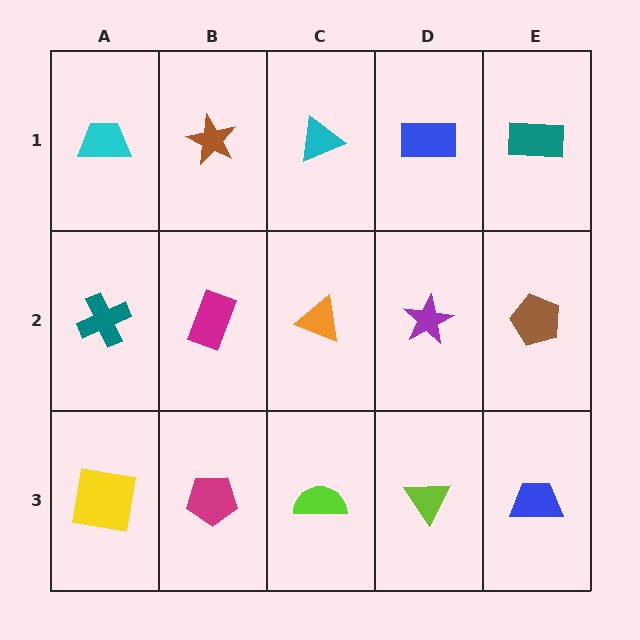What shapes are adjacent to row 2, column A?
A cyan trapezoid (row 1, column A), a yellow square (row 3, column A), a magenta rectangle (row 2, column B).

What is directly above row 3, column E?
A brown pentagon.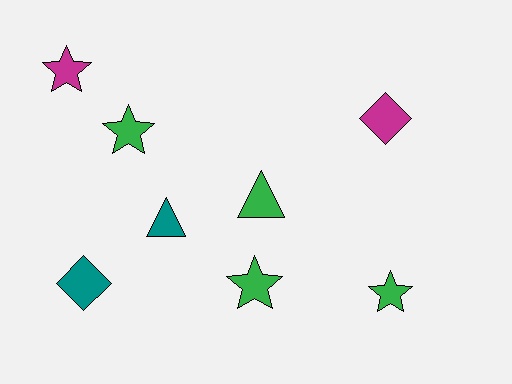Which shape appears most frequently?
Star, with 4 objects.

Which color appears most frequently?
Green, with 4 objects.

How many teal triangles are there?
There is 1 teal triangle.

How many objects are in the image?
There are 8 objects.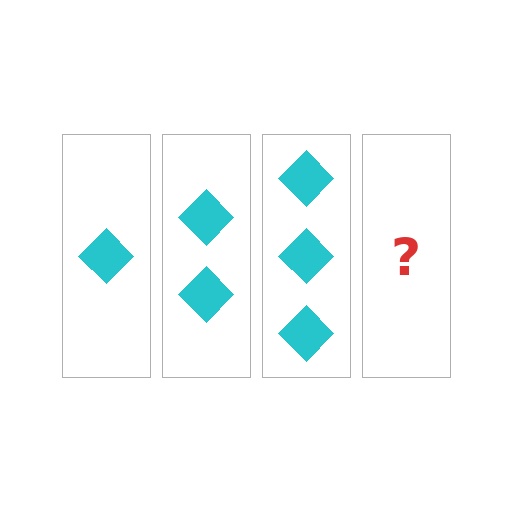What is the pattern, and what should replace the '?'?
The pattern is that each step adds one more diamond. The '?' should be 4 diamonds.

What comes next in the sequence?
The next element should be 4 diamonds.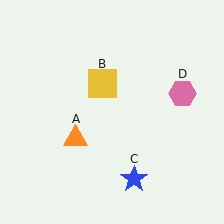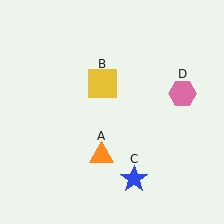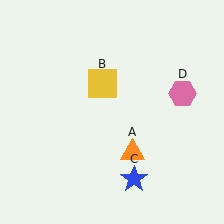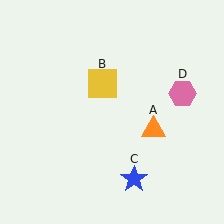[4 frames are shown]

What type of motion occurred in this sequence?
The orange triangle (object A) rotated counterclockwise around the center of the scene.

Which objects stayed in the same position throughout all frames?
Yellow square (object B) and blue star (object C) and pink hexagon (object D) remained stationary.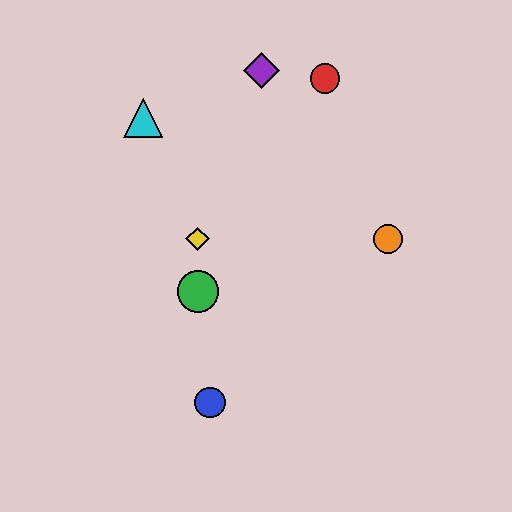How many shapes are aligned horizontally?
2 shapes (the yellow diamond, the orange circle) are aligned horizontally.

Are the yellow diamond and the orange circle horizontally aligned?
Yes, both are at y≈239.